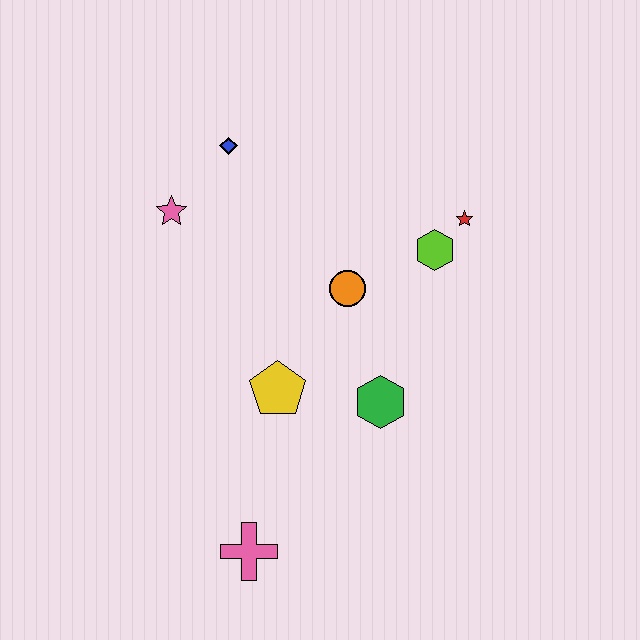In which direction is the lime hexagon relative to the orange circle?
The lime hexagon is to the right of the orange circle.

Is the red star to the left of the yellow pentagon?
No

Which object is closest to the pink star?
The blue diamond is closest to the pink star.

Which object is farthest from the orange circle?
The pink cross is farthest from the orange circle.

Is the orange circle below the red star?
Yes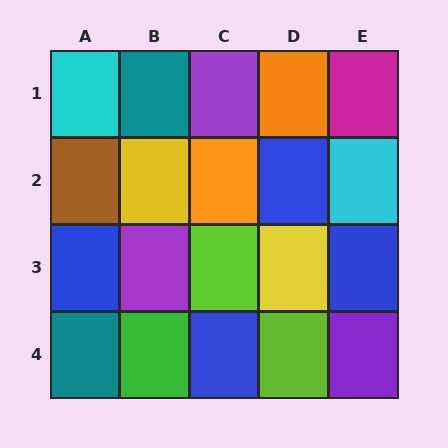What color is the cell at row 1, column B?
Teal.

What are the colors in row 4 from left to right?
Teal, green, blue, lime, purple.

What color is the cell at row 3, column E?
Blue.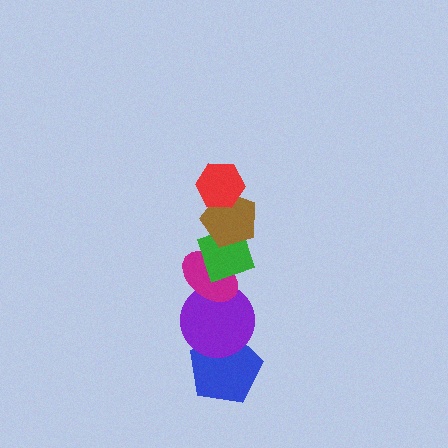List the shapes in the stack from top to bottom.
From top to bottom: the red hexagon, the brown pentagon, the green diamond, the magenta ellipse, the purple circle, the blue pentagon.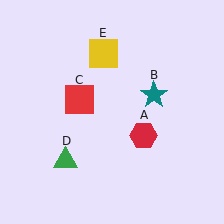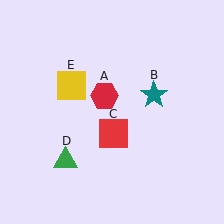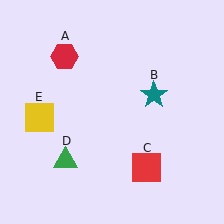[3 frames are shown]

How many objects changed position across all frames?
3 objects changed position: red hexagon (object A), red square (object C), yellow square (object E).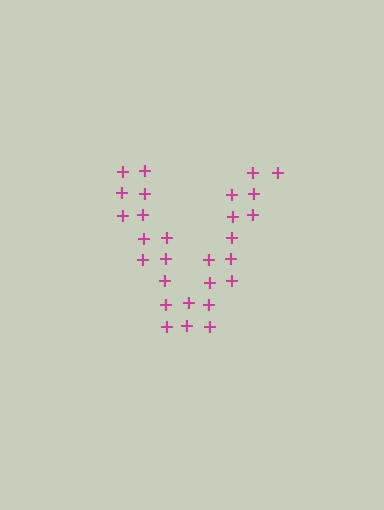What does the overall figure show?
The overall figure shows the letter V.